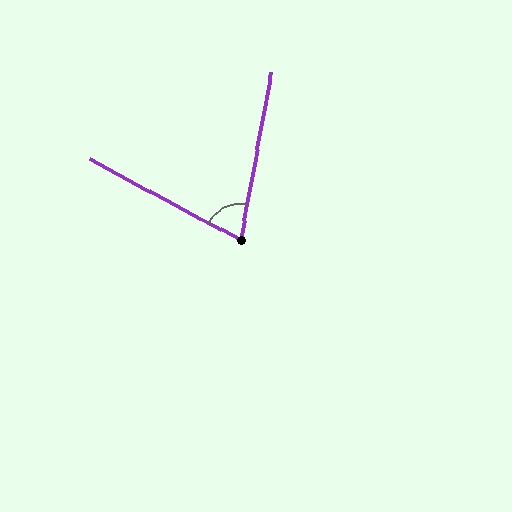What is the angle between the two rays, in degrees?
Approximately 72 degrees.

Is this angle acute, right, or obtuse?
It is acute.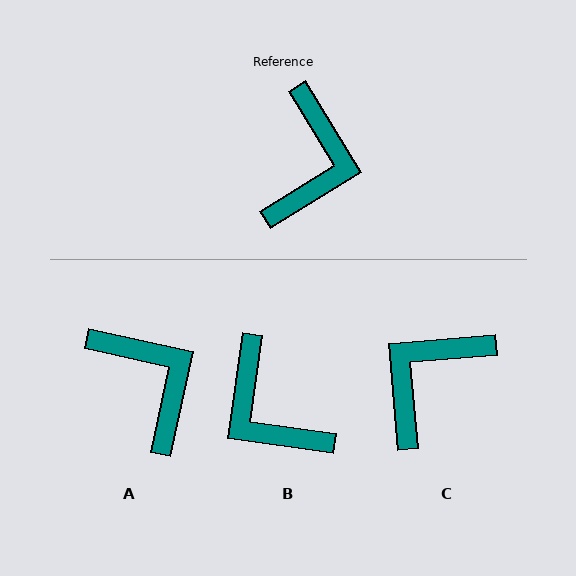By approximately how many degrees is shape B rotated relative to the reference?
Approximately 129 degrees clockwise.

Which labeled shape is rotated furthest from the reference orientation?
C, about 153 degrees away.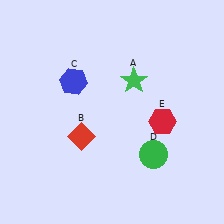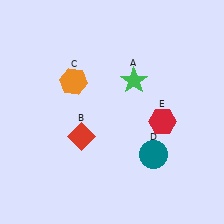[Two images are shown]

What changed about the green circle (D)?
In Image 1, D is green. In Image 2, it changed to teal.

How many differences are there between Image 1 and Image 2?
There are 2 differences between the two images.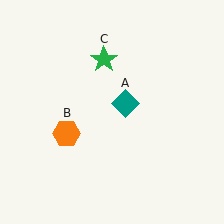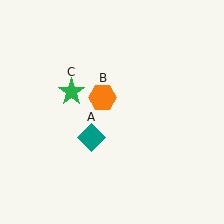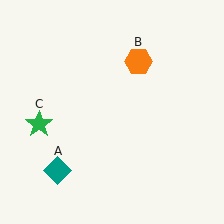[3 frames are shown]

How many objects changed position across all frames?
3 objects changed position: teal diamond (object A), orange hexagon (object B), green star (object C).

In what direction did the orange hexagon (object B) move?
The orange hexagon (object B) moved up and to the right.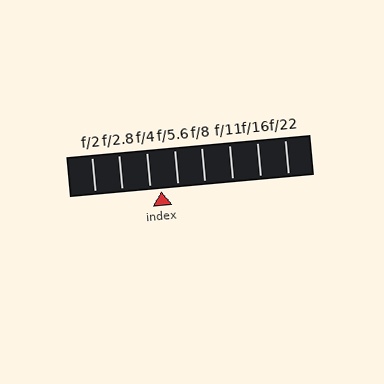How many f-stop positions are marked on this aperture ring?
There are 8 f-stop positions marked.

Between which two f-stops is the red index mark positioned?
The index mark is between f/4 and f/5.6.